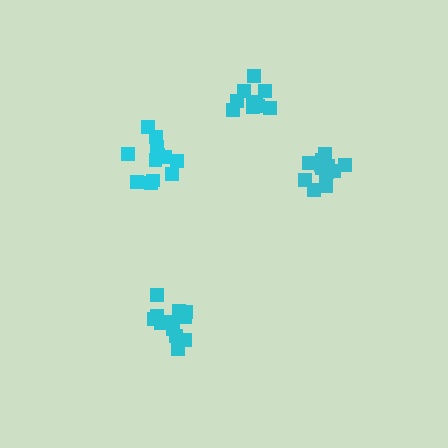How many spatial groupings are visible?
There are 4 spatial groupings.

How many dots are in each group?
Group 1: 12 dots, Group 2: 14 dots, Group 3: 13 dots, Group 4: 10 dots (49 total).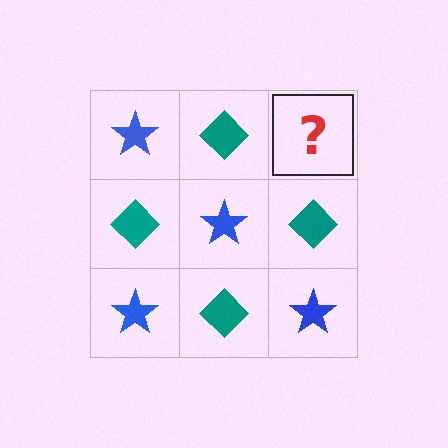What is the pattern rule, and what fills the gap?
The rule is that it alternates blue star and teal diamond in a checkerboard pattern. The gap should be filled with a blue star.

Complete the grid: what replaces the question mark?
The question mark should be replaced with a blue star.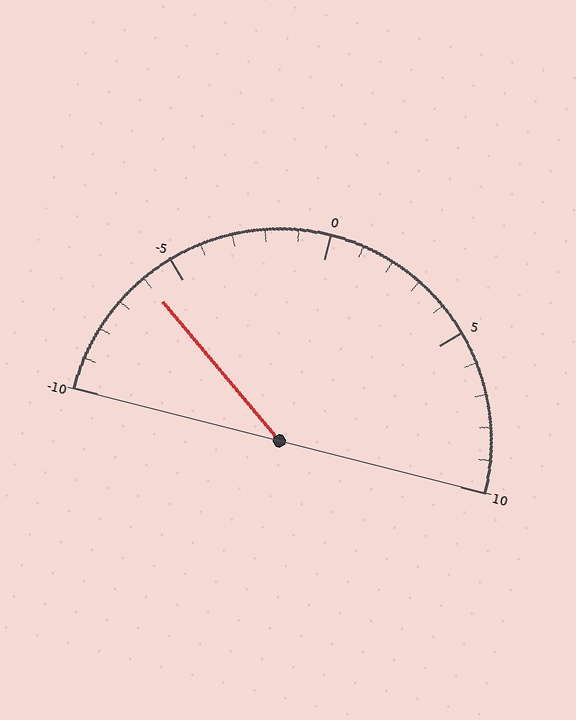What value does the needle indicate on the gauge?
The needle indicates approximately -6.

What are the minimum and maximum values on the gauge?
The gauge ranges from -10 to 10.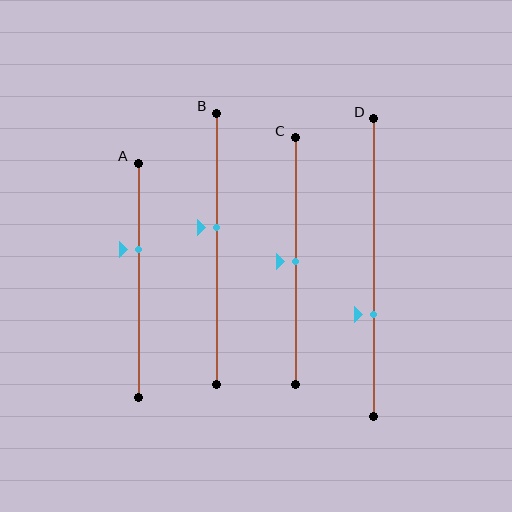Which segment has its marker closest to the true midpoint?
Segment C has its marker closest to the true midpoint.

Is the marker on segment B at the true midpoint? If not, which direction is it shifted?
No, the marker on segment B is shifted upward by about 8% of the segment length.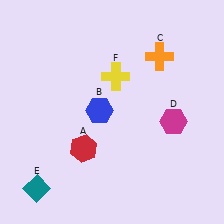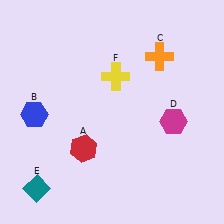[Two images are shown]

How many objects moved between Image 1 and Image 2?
1 object moved between the two images.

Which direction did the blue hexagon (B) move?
The blue hexagon (B) moved left.